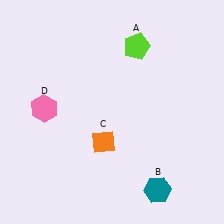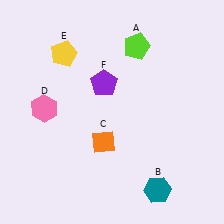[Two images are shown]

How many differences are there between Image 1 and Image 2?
There are 2 differences between the two images.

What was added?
A yellow pentagon (E), a purple pentagon (F) were added in Image 2.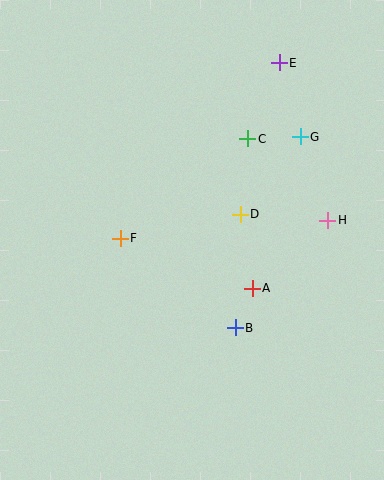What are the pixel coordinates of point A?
Point A is at (252, 288).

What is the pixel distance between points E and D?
The distance between E and D is 157 pixels.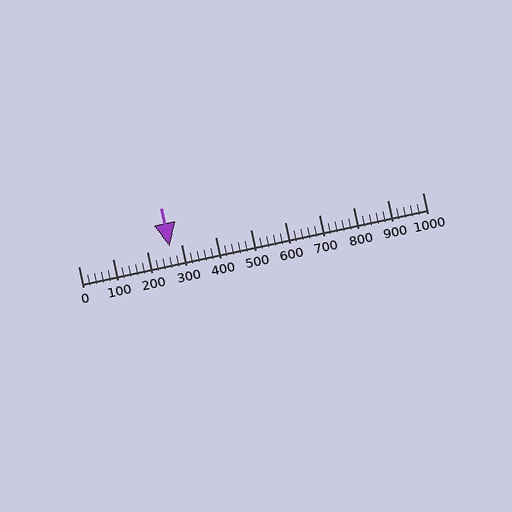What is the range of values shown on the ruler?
The ruler shows values from 0 to 1000.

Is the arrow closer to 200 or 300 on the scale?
The arrow is closer to 300.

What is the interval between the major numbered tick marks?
The major tick marks are spaced 100 units apart.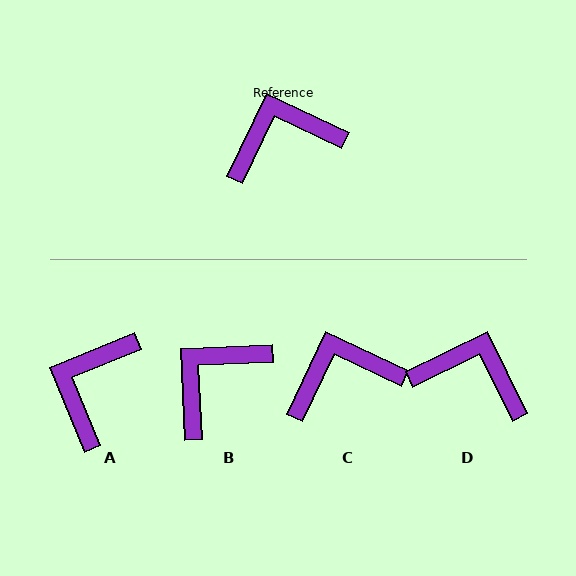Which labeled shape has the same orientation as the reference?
C.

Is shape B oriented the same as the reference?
No, it is off by about 28 degrees.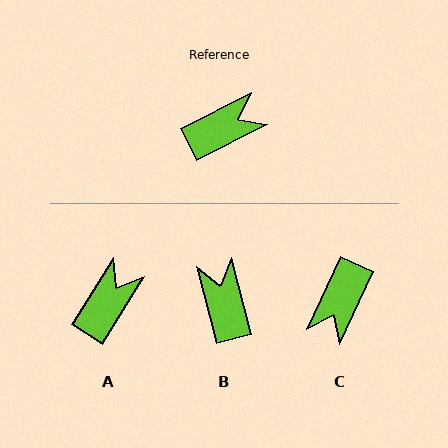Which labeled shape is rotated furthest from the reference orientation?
C, about 142 degrees away.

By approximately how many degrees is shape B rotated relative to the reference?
Approximately 78 degrees counter-clockwise.